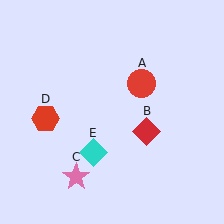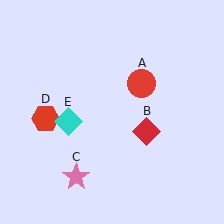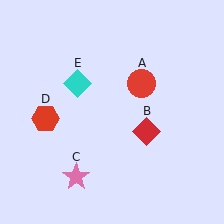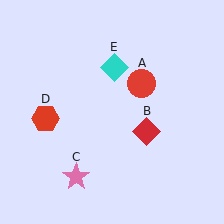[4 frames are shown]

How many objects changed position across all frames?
1 object changed position: cyan diamond (object E).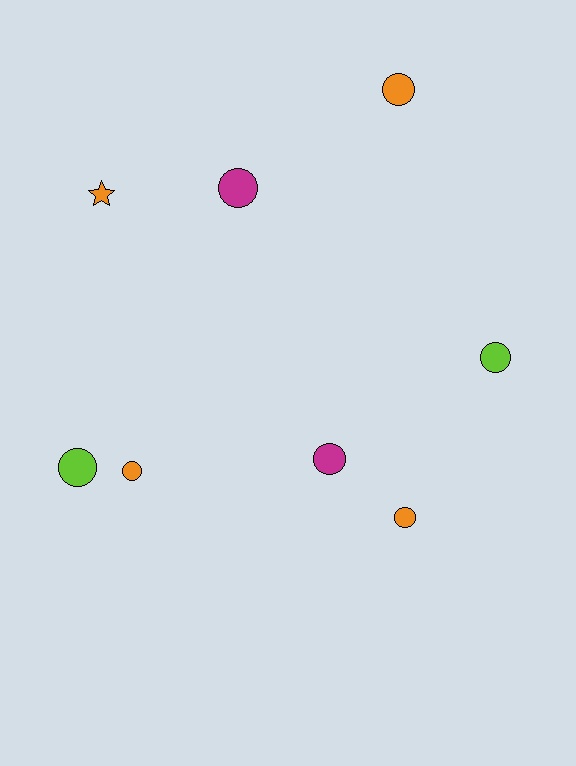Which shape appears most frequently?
Circle, with 7 objects.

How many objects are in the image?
There are 8 objects.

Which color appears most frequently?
Orange, with 4 objects.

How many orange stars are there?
There is 1 orange star.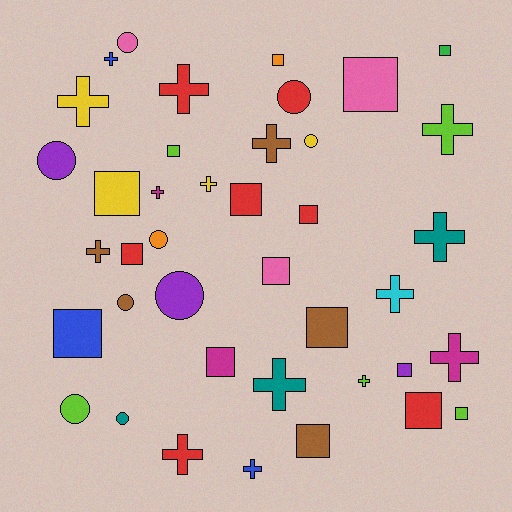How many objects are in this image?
There are 40 objects.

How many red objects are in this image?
There are 7 red objects.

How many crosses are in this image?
There are 15 crosses.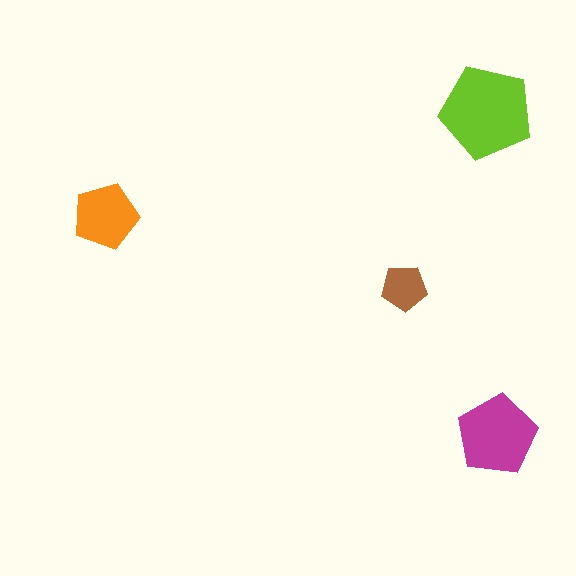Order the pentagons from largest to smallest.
the lime one, the magenta one, the orange one, the brown one.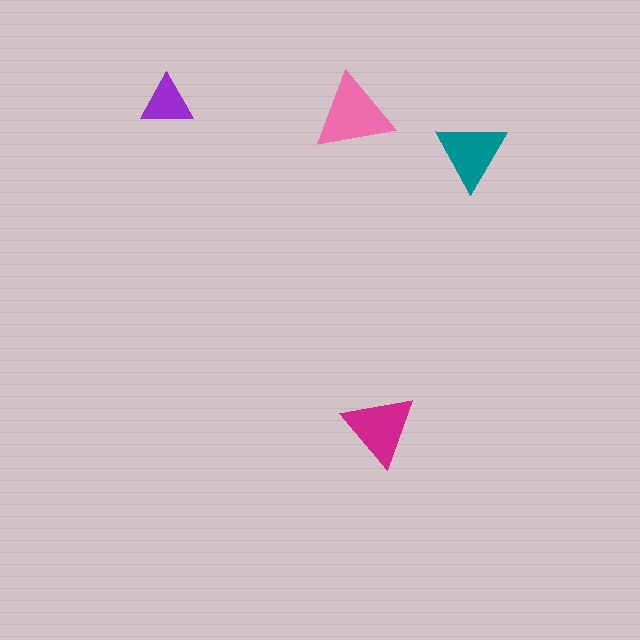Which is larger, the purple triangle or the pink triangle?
The pink one.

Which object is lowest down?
The magenta triangle is bottommost.